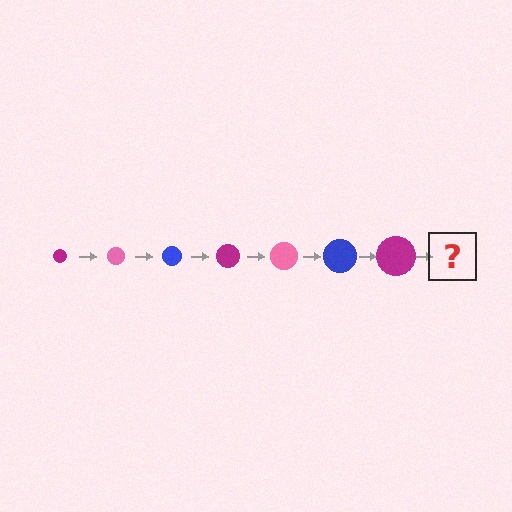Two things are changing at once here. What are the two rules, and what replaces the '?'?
The two rules are that the circle grows larger each step and the color cycles through magenta, pink, and blue. The '?' should be a pink circle, larger than the previous one.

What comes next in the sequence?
The next element should be a pink circle, larger than the previous one.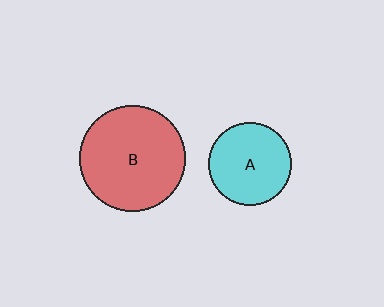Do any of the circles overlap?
No, none of the circles overlap.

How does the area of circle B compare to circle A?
Approximately 1.6 times.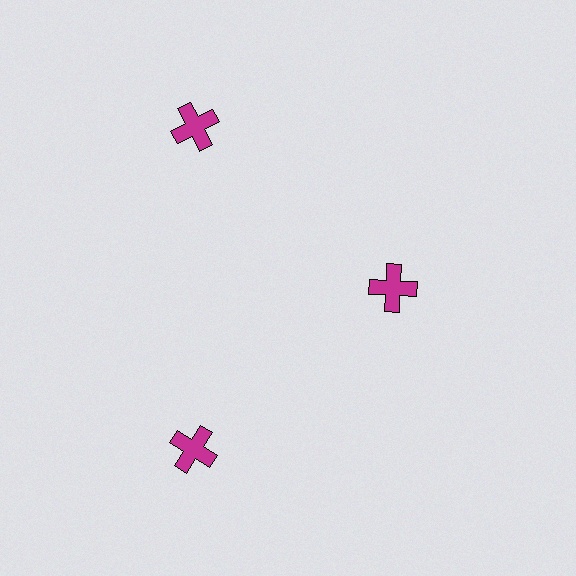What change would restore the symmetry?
The symmetry would be restored by moving it outward, back onto the ring so that all 3 crosses sit at equal angles and equal distance from the center.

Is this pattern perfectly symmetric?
No. The 3 magenta crosses are arranged in a ring, but one element near the 3 o'clock position is pulled inward toward the center, breaking the 3-fold rotational symmetry.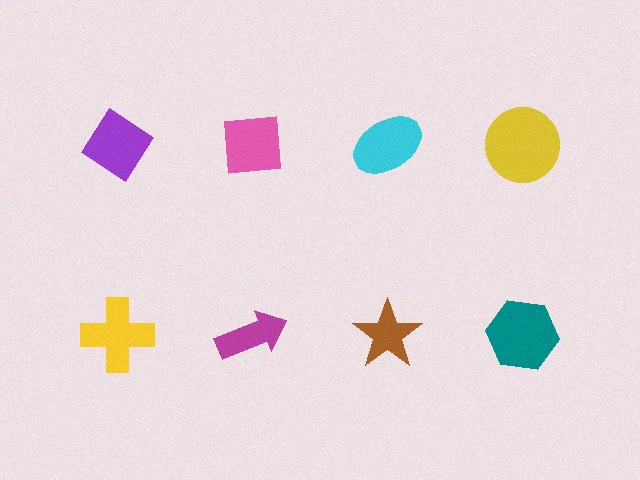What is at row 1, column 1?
A purple diamond.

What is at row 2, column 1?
A yellow cross.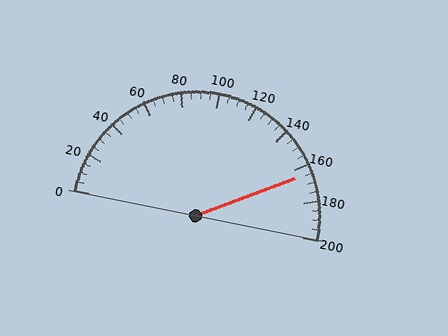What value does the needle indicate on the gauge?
The needle indicates approximately 165.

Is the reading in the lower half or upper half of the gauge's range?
The reading is in the upper half of the range (0 to 200).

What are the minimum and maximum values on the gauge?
The gauge ranges from 0 to 200.